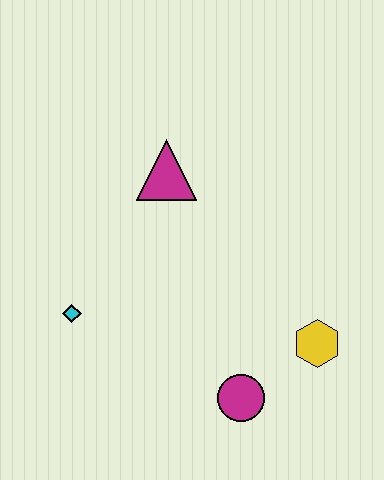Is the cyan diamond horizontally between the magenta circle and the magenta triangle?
No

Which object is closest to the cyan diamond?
The magenta triangle is closest to the cyan diamond.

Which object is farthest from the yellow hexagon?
The cyan diamond is farthest from the yellow hexagon.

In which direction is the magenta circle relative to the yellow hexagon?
The magenta circle is to the left of the yellow hexagon.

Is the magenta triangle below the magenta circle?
No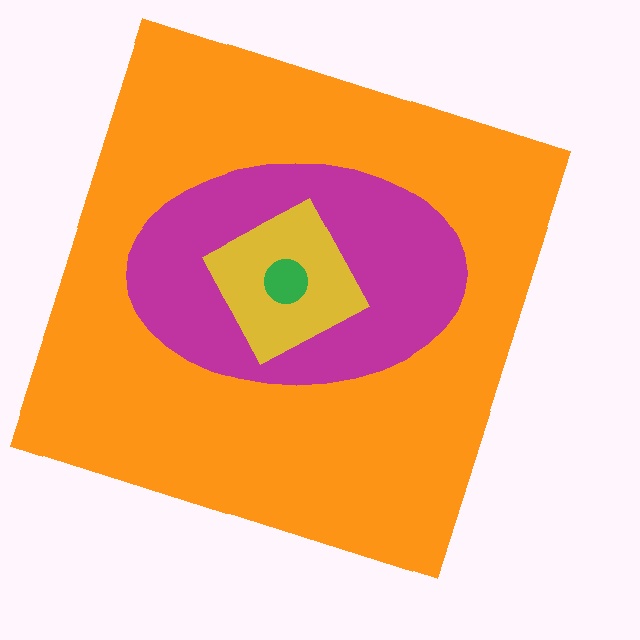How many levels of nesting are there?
4.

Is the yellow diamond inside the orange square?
Yes.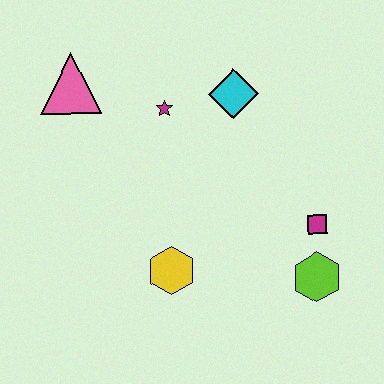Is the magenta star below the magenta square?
No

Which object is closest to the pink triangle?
The magenta star is closest to the pink triangle.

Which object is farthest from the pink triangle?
The lime hexagon is farthest from the pink triangle.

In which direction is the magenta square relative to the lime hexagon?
The magenta square is above the lime hexagon.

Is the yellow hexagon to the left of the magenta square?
Yes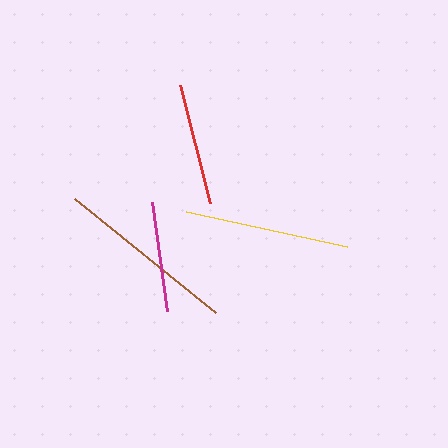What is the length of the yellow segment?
The yellow segment is approximately 165 pixels long.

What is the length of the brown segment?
The brown segment is approximately 181 pixels long.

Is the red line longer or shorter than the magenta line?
The red line is longer than the magenta line.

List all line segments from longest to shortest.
From longest to shortest: brown, yellow, red, magenta.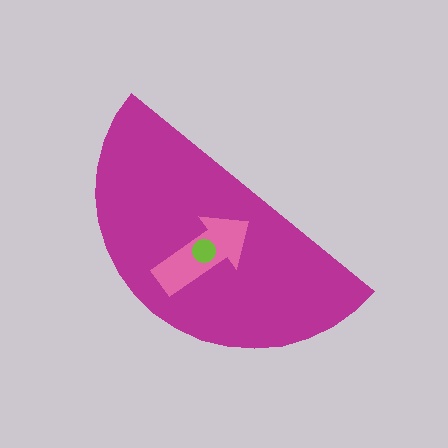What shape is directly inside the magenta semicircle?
The pink arrow.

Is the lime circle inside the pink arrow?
Yes.